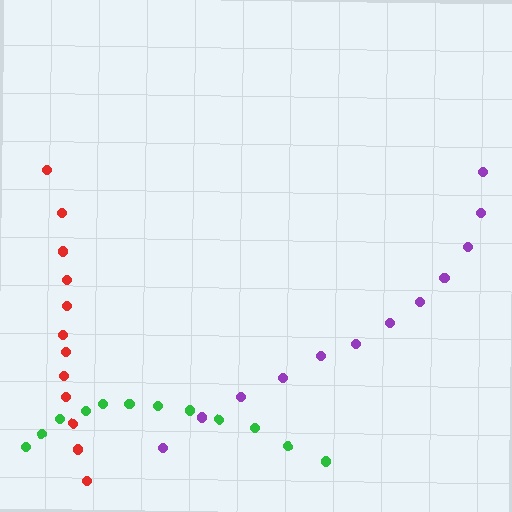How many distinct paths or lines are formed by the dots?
There are 3 distinct paths.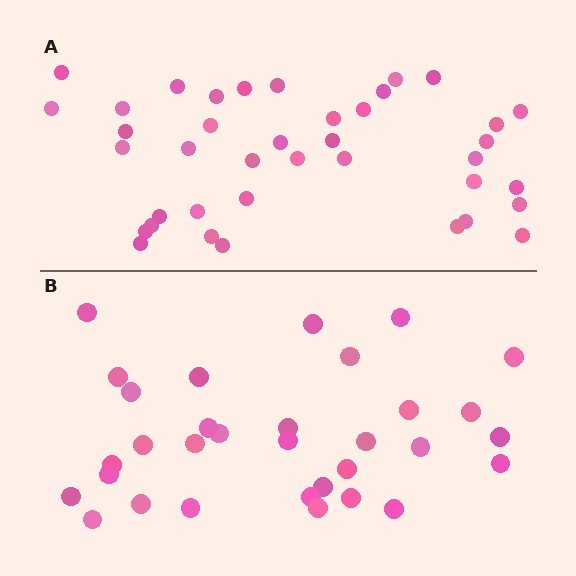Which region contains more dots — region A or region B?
Region A (the top region) has more dots.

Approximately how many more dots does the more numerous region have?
Region A has roughly 8 or so more dots than region B.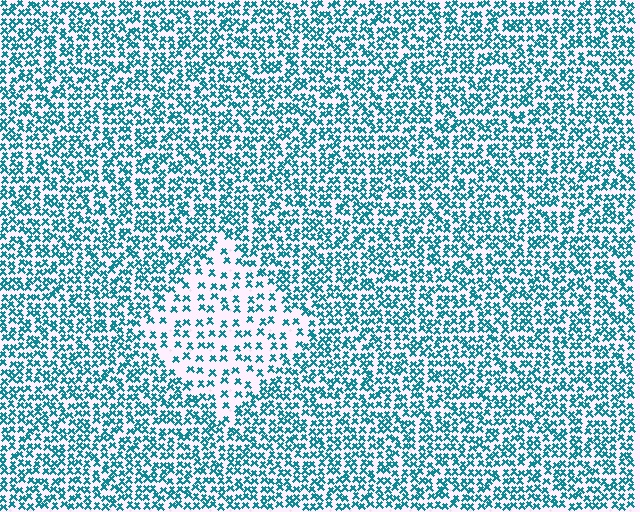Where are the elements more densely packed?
The elements are more densely packed outside the diamond boundary.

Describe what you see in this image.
The image contains small teal elements arranged at two different densities. A diamond-shaped region is visible where the elements are less densely packed than the surrounding area.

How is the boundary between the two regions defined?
The boundary is defined by a change in element density (approximately 2.1x ratio). All elements are the same color, size, and shape.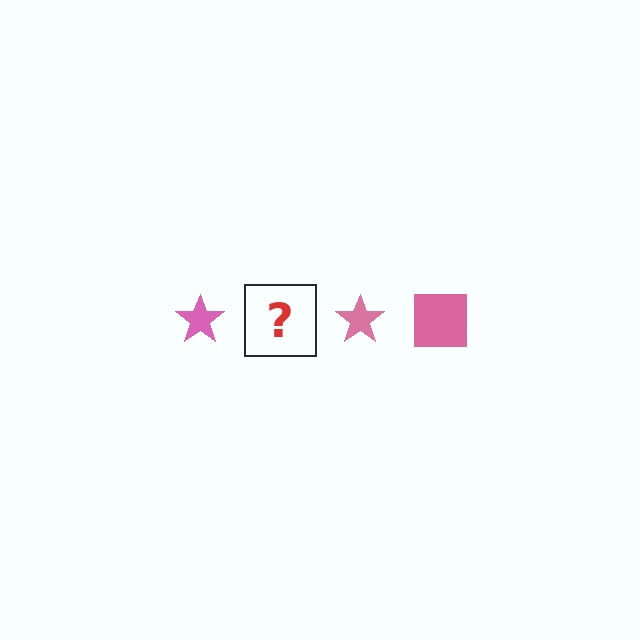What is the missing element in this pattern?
The missing element is a pink square.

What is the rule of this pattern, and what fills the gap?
The rule is that the pattern cycles through star, square shapes in pink. The gap should be filled with a pink square.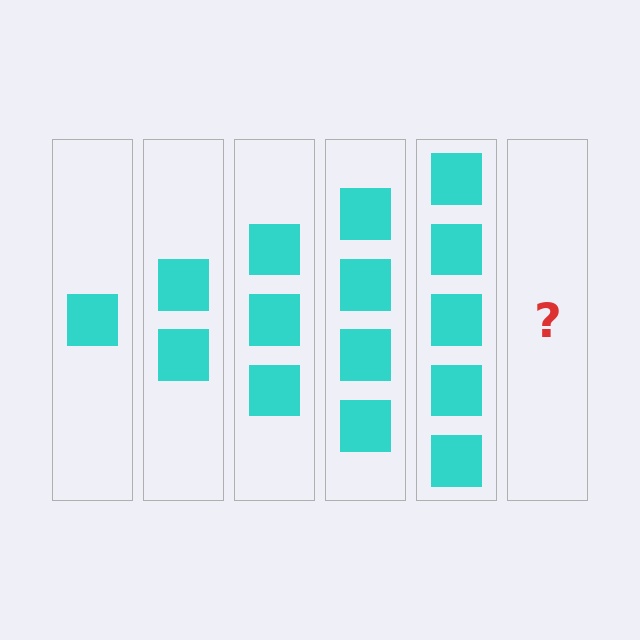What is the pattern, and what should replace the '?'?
The pattern is that each step adds one more square. The '?' should be 6 squares.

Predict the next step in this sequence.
The next step is 6 squares.